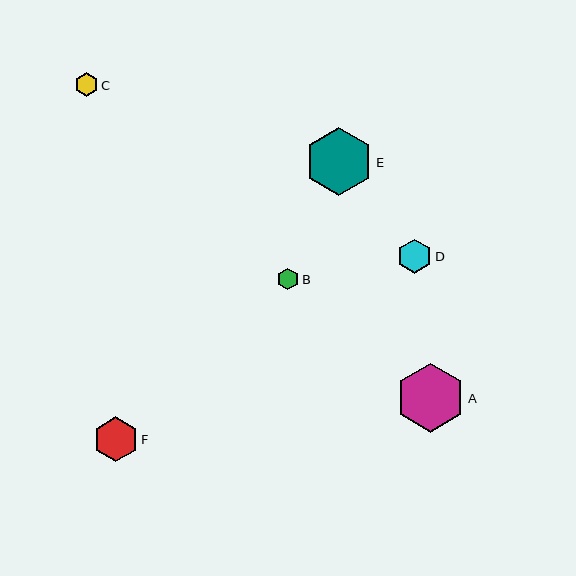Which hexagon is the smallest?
Hexagon B is the smallest with a size of approximately 21 pixels.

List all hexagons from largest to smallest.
From largest to smallest: A, E, F, D, C, B.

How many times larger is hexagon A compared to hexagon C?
Hexagon A is approximately 2.9 times the size of hexagon C.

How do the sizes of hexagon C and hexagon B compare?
Hexagon C and hexagon B are approximately the same size.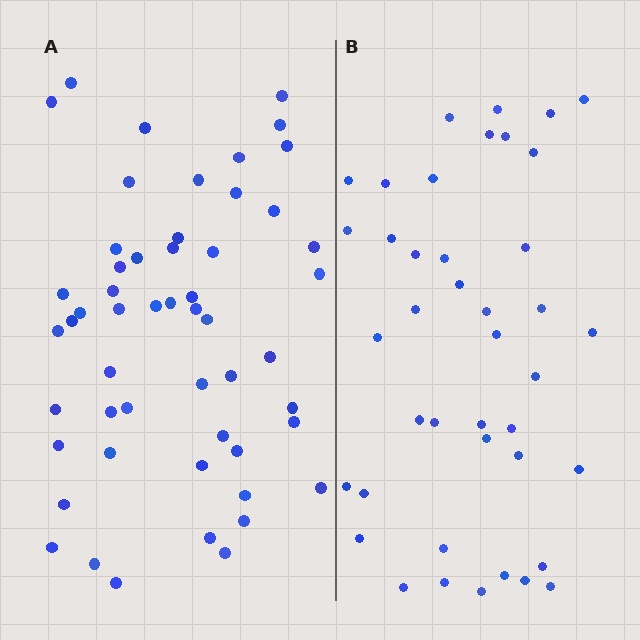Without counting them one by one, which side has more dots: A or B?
Region A (the left region) has more dots.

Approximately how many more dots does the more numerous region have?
Region A has roughly 12 or so more dots than region B.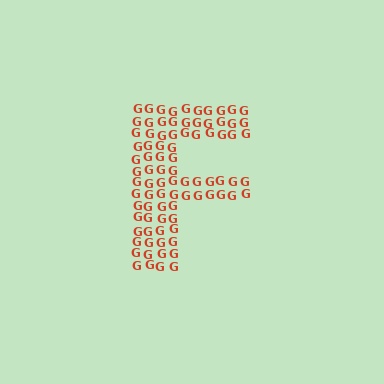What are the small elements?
The small elements are letter G's.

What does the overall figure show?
The overall figure shows the letter F.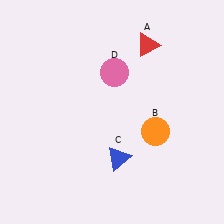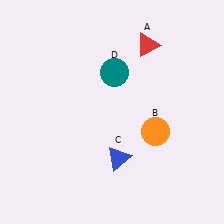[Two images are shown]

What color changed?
The circle (D) changed from pink in Image 1 to teal in Image 2.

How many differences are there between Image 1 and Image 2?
There is 1 difference between the two images.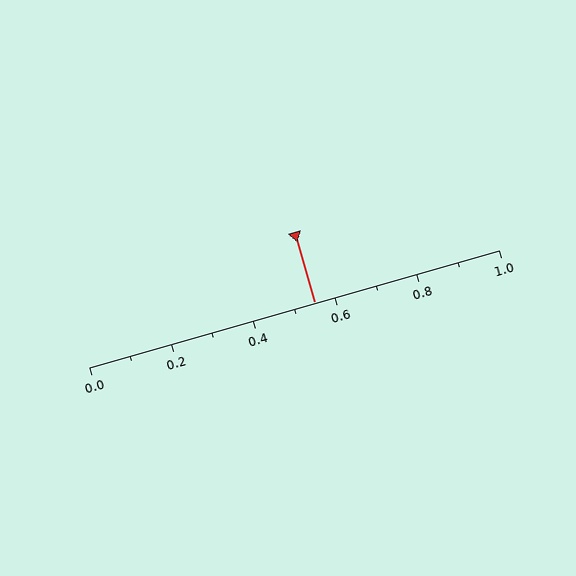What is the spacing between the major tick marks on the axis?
The major ticks are spaced 0.2 apart.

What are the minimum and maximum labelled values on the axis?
The axis runs from 0.0 to 1.0.